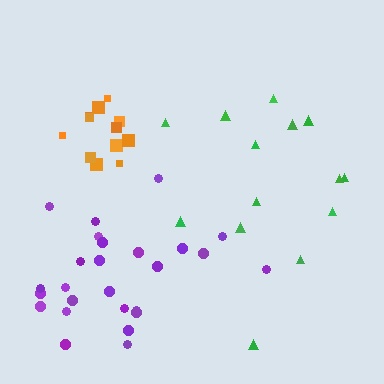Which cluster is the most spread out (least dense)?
Green.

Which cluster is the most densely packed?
Orange.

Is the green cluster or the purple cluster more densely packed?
Purple.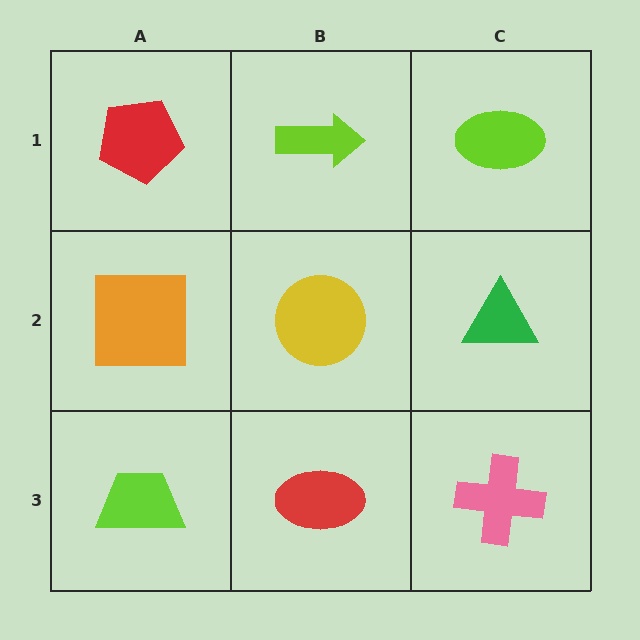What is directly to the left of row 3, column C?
A red ellipse.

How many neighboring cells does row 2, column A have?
3.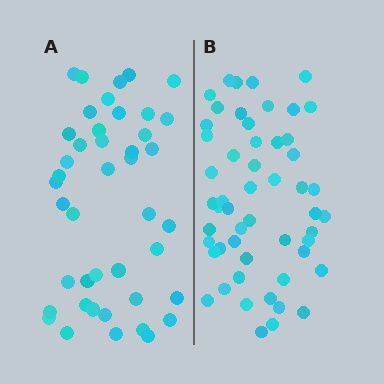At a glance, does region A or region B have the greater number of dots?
Region B (the right region) has more dots.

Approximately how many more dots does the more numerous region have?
Region B has roughly 10 or so more dots than region A.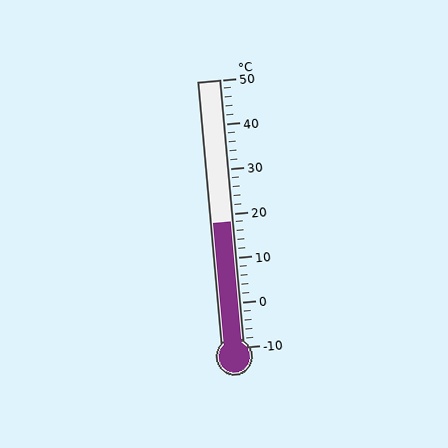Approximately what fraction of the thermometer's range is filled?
The thermometer is filled to approximately 45% of its range.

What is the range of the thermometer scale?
The thermometer scale ranges from -10°C to 50°C.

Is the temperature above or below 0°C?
The temperature is above 0°C.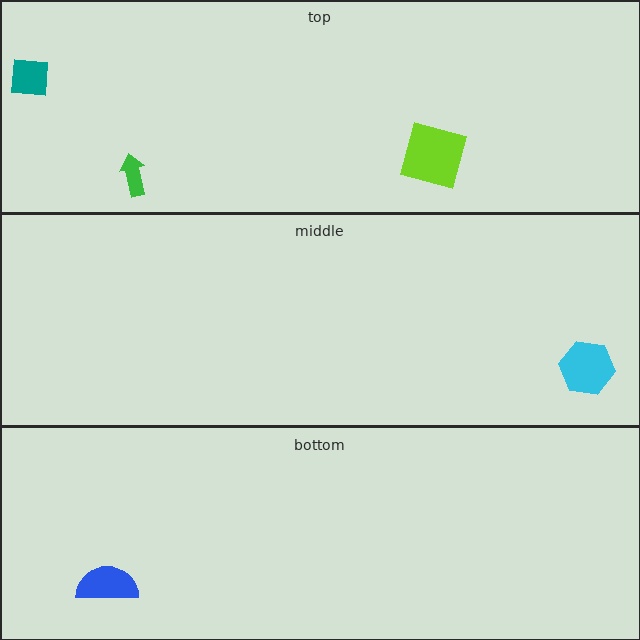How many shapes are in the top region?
3.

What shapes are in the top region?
The green arrow, the lime square, the teal square.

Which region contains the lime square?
The top region.